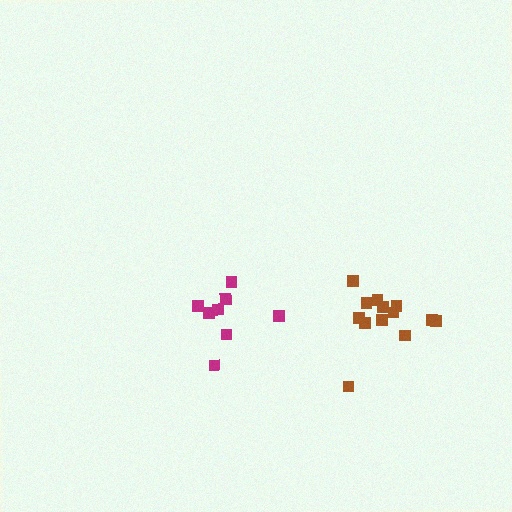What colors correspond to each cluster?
The clusters are colored: magenta, brown.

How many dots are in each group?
Group 1: 8 dots, Group 2: 13 dots (21 total).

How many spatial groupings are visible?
There are 2 spatial groupings.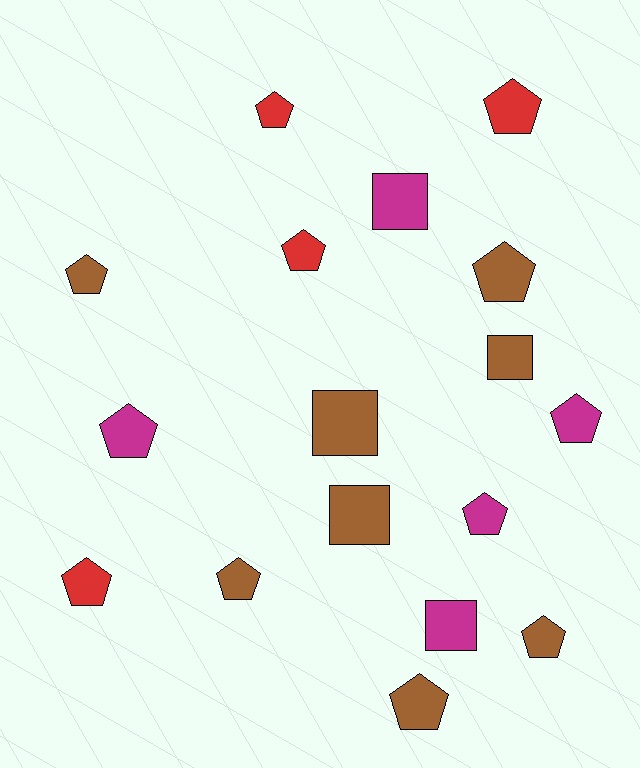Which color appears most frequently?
Brown, with 8 objects.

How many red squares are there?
There are no red squares.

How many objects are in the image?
There are 17 objects.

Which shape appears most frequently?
Pentagon, with 12 objects.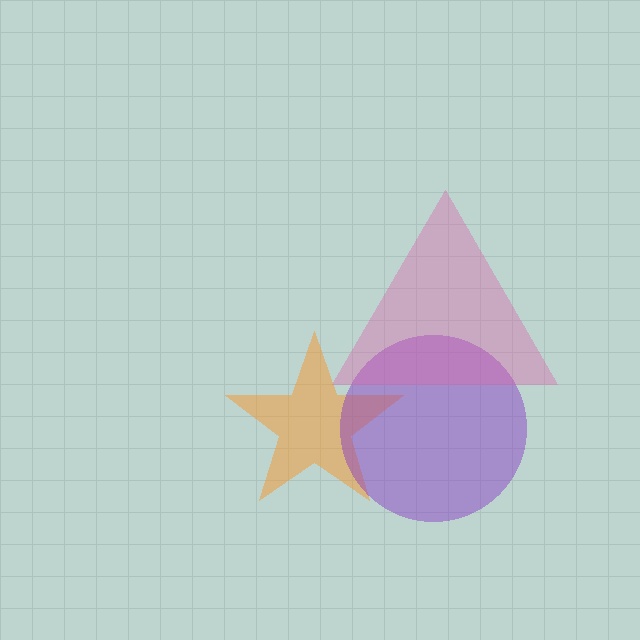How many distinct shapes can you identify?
There are 3 distinct shapes: an orange star, a purple circle, a pink triangle.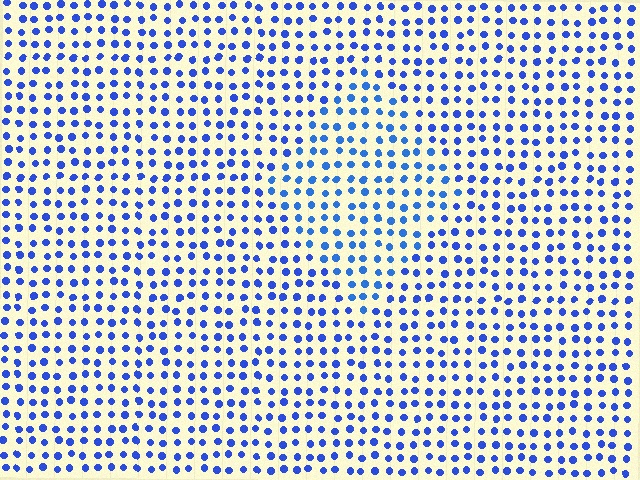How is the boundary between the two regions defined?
The boundary is defined purely by a slight shift in hue (about 14 degrees). Spacing, size, and orientation are identical on both sides.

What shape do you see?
I see a diamond.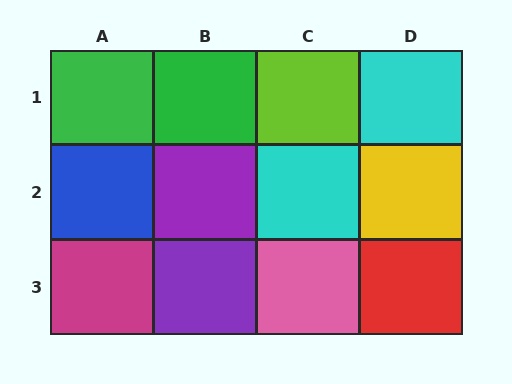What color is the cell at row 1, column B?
Green.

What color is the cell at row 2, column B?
Purple.